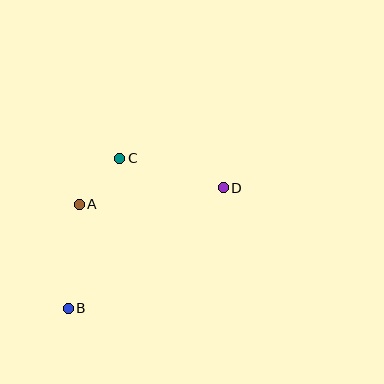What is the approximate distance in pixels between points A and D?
The distance between A and D is approximately 145 pixels.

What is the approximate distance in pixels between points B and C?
The distance between B and C is approximately 159 pixels.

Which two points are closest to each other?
Points A and C are closest to each other.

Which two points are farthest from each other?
Points B and D are farthest from each other.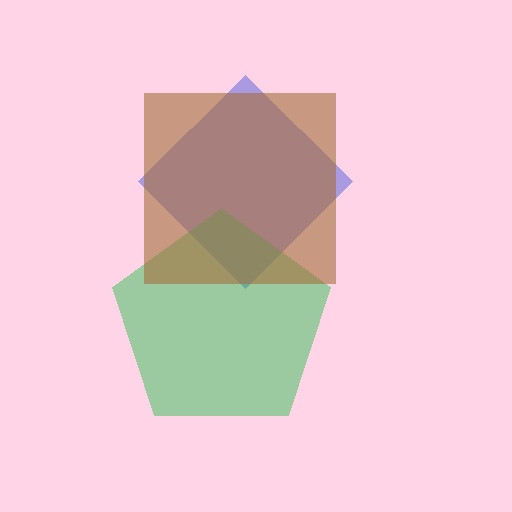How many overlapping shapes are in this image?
There are 3 overlapping shapes in the image.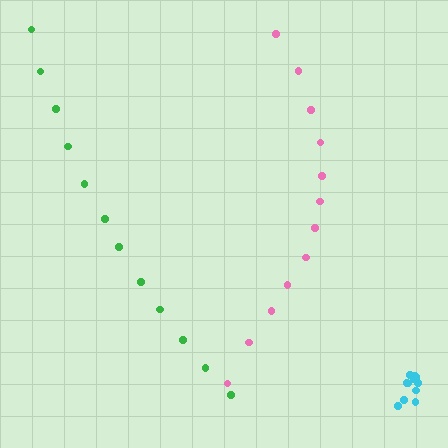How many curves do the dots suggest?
There are 3 distinct paths.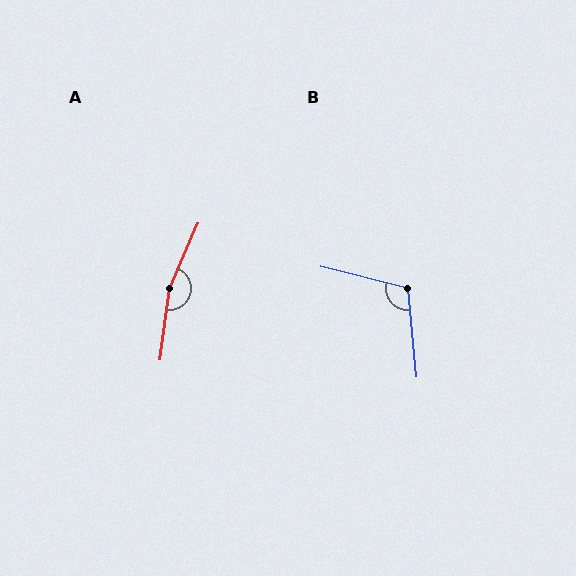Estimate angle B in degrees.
Approximately 110 degrees.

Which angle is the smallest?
B, at approximately 110 degrees.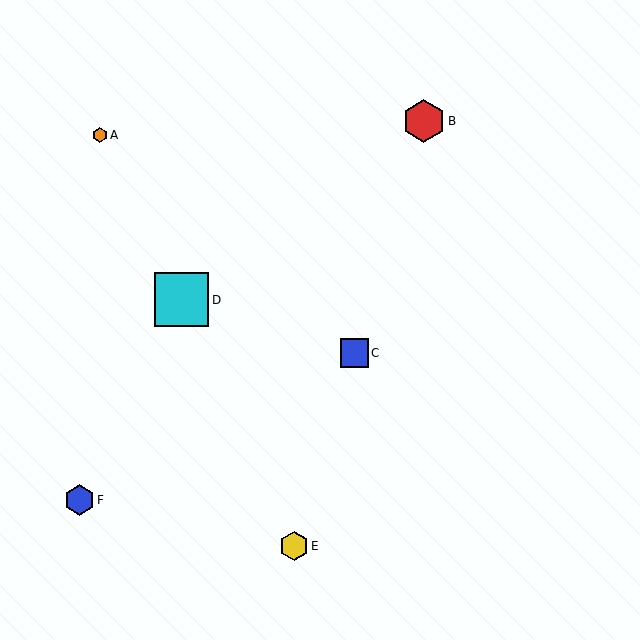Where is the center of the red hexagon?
The center of the red hexagon is at (424, 121).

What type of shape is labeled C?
Shape C is a blue square.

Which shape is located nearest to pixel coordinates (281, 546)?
The yellow hexagon (labeled E) at (294, 546) is nearest to that location.